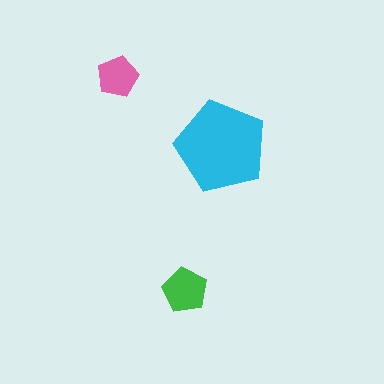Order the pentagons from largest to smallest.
the cyan one, the green one, the pink one.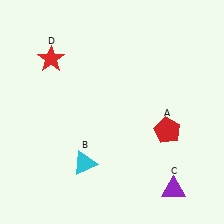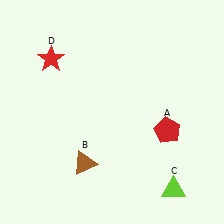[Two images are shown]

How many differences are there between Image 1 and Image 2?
There are 2 differences between the two images.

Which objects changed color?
B changed from cyan to brown. C changed from purple to lime.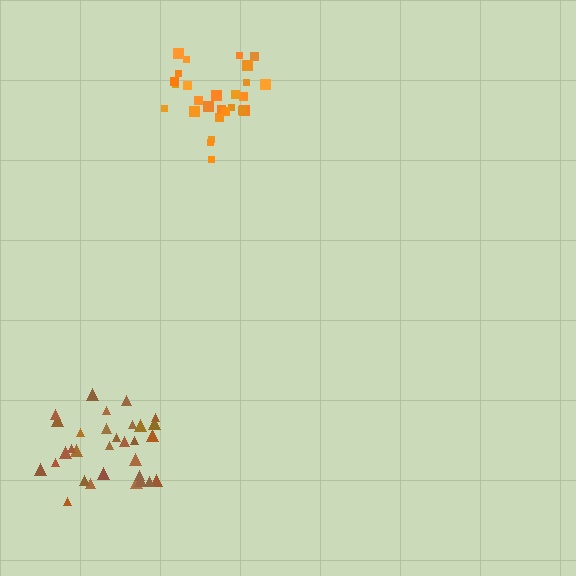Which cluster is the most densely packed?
Orange.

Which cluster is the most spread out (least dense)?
Brown.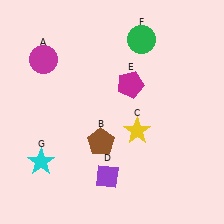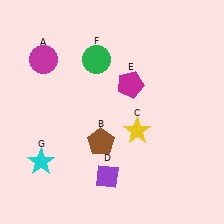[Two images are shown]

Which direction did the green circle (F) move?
The green circle (F) moved left.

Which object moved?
The green circle (F) moved left.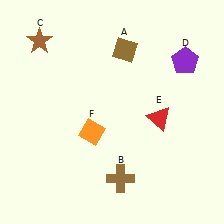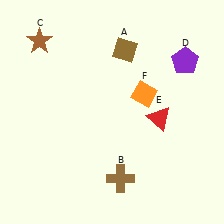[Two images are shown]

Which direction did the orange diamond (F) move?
The orange diamond (F) moved right.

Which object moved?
The orange diamond (F) moved right.